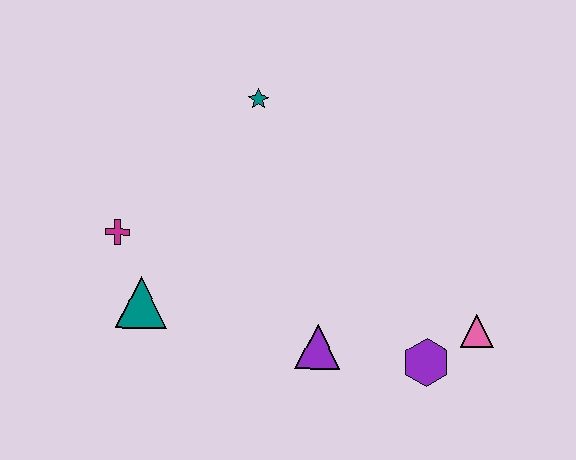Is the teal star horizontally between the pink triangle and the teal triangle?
Yes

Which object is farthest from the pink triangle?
The magenta cross is farthest from the pink triangle.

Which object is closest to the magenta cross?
The teal triangle is closest to the magenta cross.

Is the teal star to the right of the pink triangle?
No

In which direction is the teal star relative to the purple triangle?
The teal star is above the purple triangle.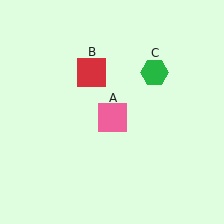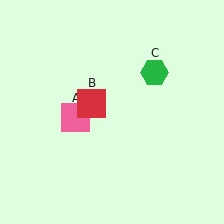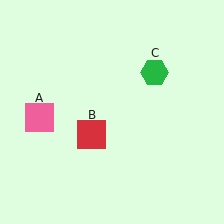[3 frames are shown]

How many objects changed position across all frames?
2 objects changed position: pink square (object A), red square (object B).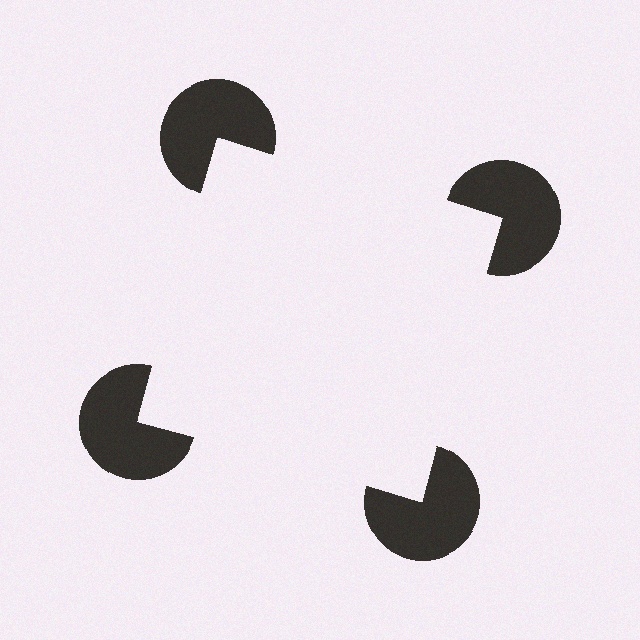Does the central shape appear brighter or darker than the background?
It typically appears slightly brighter than the background, even though no actual brightness change is drawn.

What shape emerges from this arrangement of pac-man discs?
An illusory square — its edges are inferred from the aligned wedge cuts in the pac-man discs, not physically drawn.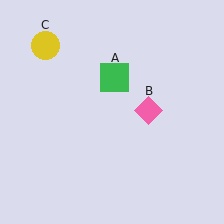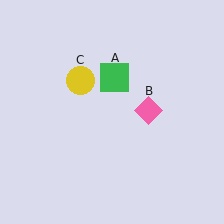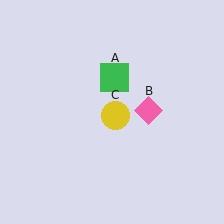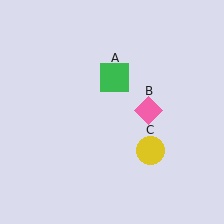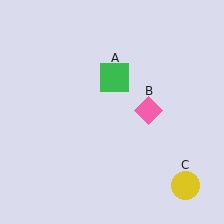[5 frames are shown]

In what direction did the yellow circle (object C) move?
The yellow circle (object C) moved down and to the right.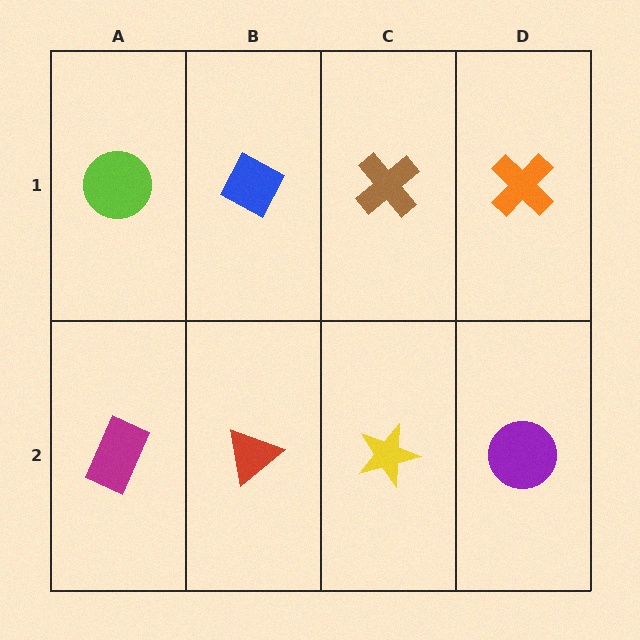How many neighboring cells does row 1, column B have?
3.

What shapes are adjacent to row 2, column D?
An orange cross (row 1, column D), a yellow star (row 2, column C).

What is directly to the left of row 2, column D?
A yellow star.